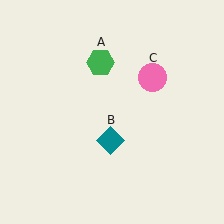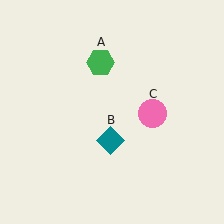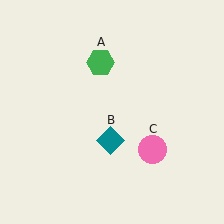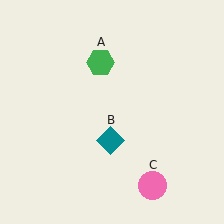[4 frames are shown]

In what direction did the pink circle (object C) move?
The pink circle (object C) moved down.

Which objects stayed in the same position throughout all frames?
Green hexagon (object A) and teal diamond (object B) remained stationary.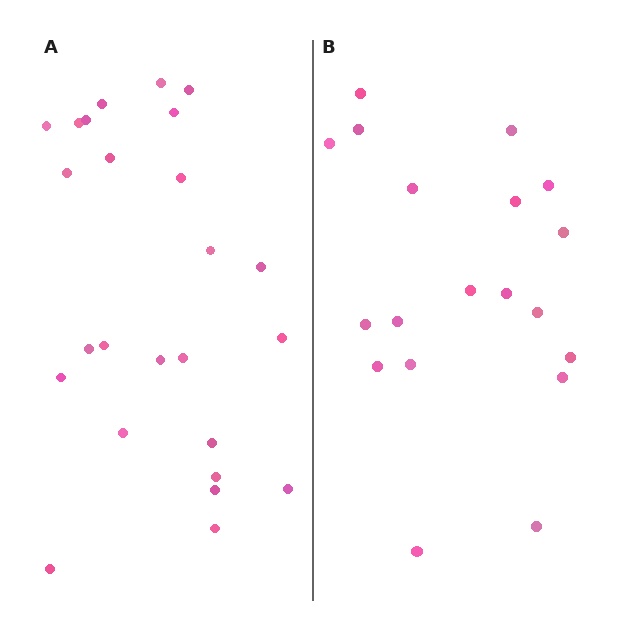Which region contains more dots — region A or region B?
Region A (the left region) has more dots.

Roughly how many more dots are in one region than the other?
Region A has about 6 more dots than region B.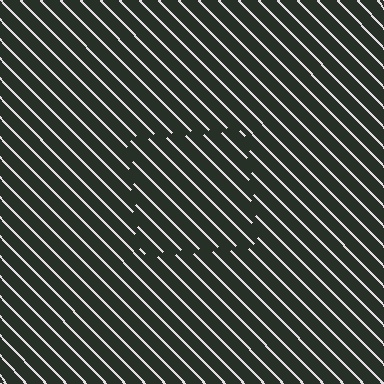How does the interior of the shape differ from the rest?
The interior of the shape contains the same grating, shifted by half a period — the contour is defined by the phase discontinuity where line-ends from the inner and outer gratings abut.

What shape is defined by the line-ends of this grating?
An illusory square. The interior of the shape contains the same grating, shifted by half a period — the contour is defined by the phase discontinuity where line-ends from the inner and outer gratings abut.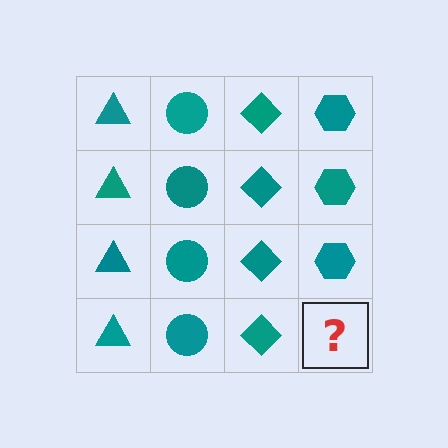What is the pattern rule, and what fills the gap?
The rule is that each column has a consistent shape. The gap should be filled with a teal hexagon.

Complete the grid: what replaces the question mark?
The question mark should be replaced with a teal hexagon.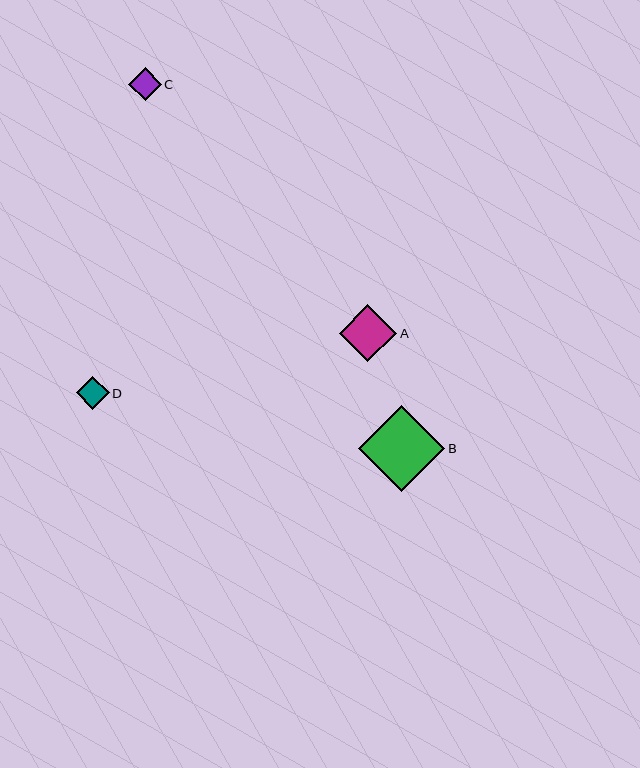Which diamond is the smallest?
Diamond C is the smallest with a size of approximately 32 pixels.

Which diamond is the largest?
Diamond B is the largest with a size of approximately 86 pixels.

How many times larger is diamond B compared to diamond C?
Diamond B is approximately 2.7 times the size of diamond C.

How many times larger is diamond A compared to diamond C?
Diamond A is approximately 1.8 times the size of diamond C.